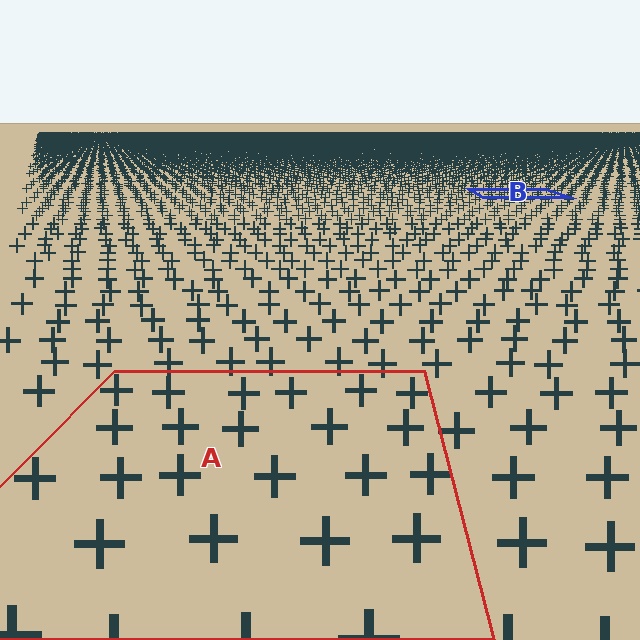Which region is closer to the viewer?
Region A is closer. The texture elements there are larger and more spread out.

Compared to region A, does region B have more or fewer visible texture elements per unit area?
Region B has more texture elements per unit area — they are packed more densely because it is farther away.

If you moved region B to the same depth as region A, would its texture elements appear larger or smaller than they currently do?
They would appear larger. At a closer depth, the same texture elements are projected at a bigger on-screen size.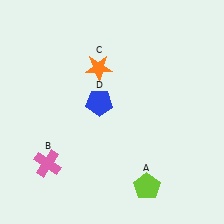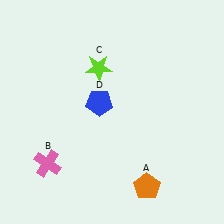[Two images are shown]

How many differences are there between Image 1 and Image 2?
There are 2 differences between the two images.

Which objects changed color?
A changed from lime to orange. C changed from orange to lime.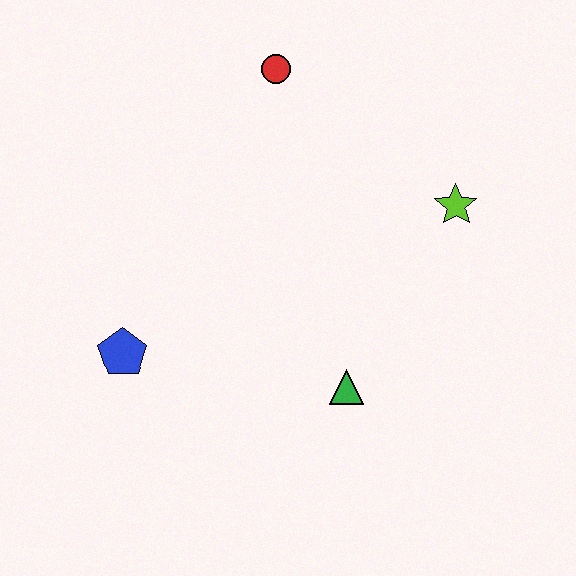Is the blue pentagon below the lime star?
Yes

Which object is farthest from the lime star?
The blue pentagon is farthest from the lime star.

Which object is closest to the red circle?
The lime star is closest to the red circle.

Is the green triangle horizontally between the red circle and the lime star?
Yes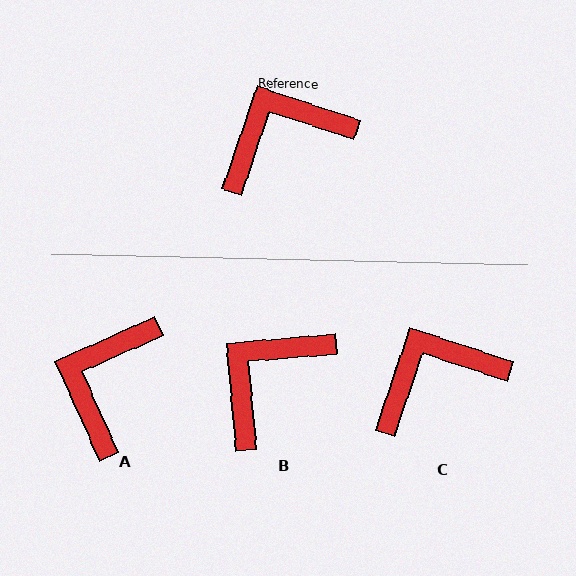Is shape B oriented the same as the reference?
No, it is off by about 23 degrees.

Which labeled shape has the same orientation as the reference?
C.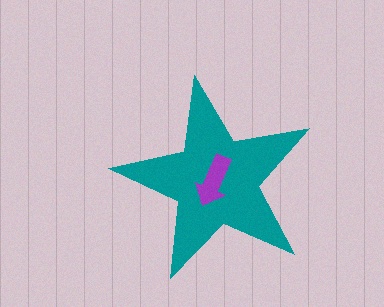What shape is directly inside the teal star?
The purple arrow.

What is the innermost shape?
The purple arrow.